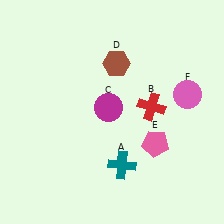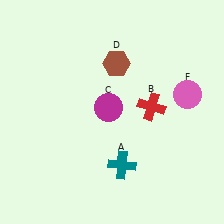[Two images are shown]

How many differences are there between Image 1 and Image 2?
There is 1 difference between the two images.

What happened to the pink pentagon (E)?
The pink pentagon (E) was removed in Image 2. It was in the bottom-right area of Image 1.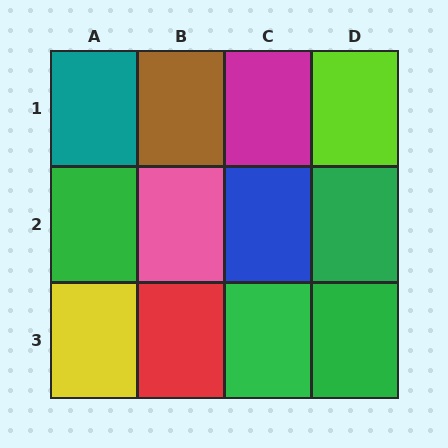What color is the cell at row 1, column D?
Lime.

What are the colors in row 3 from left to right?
Yellow, red, green, green.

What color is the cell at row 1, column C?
Magenta.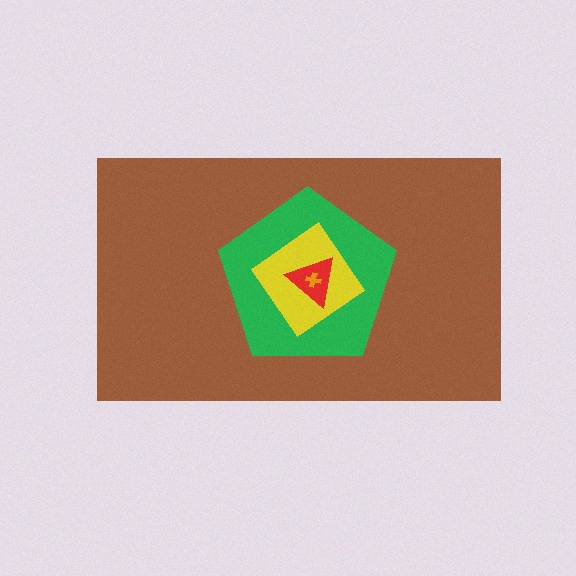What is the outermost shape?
The brown rectangle.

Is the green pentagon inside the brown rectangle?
Yes.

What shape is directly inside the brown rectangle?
The green pentagon.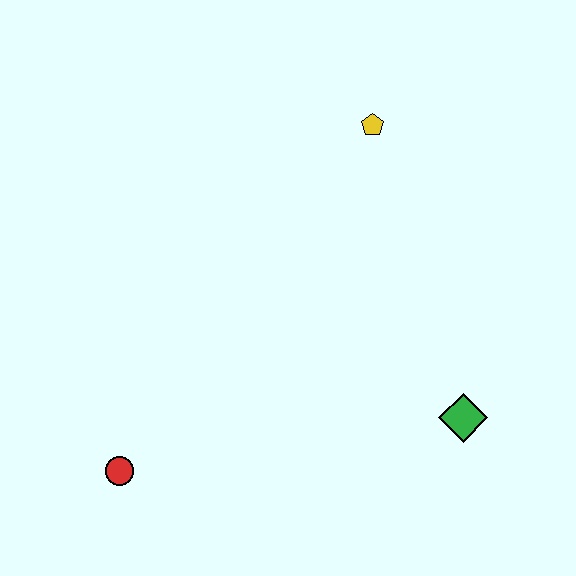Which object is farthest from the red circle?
The yellow pentagon is farthest from the red circle.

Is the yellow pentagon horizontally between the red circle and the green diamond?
Yes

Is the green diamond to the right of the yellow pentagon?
Yes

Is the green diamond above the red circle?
Yes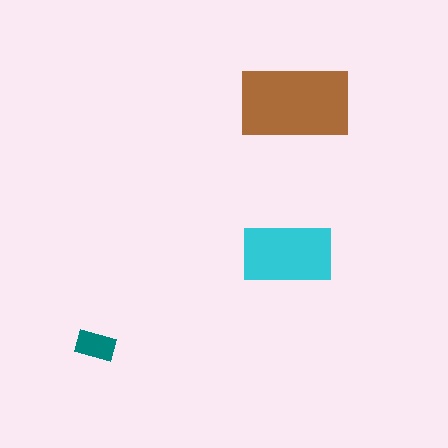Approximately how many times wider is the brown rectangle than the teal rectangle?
About 3 times wider.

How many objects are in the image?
There are 3 objects in the image.